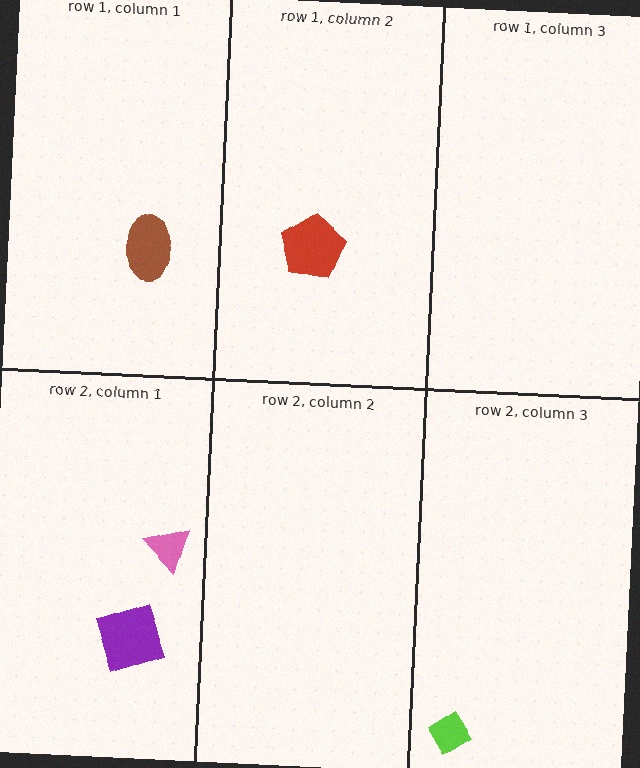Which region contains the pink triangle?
The row 2, column 1 region.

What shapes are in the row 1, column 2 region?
The red pentagon.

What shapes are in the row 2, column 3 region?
The lime diamond.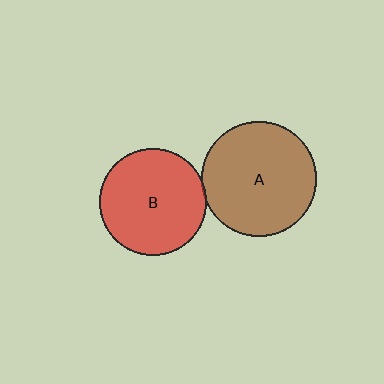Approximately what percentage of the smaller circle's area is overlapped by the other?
Approximately 5%.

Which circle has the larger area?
Circle A (brown).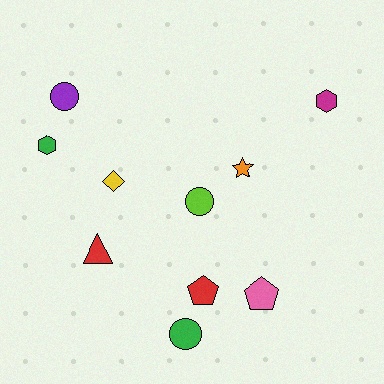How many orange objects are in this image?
There is 1 orange object.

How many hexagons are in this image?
There are 2 hexagons.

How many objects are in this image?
There are 10 objects.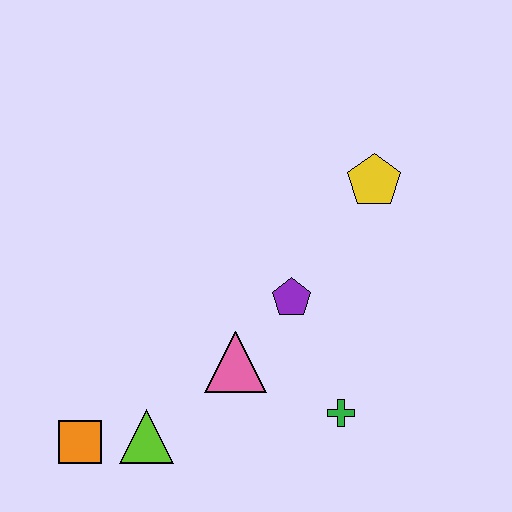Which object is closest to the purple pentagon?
The pink triangle is closest to the purple pentagon.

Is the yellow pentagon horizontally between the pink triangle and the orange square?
No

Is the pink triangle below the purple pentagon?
Yes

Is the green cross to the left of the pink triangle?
No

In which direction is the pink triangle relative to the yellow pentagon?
The pink triangle is below the yellow pentagon.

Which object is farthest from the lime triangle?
The yellow pentagon is farthest from the lime triangle.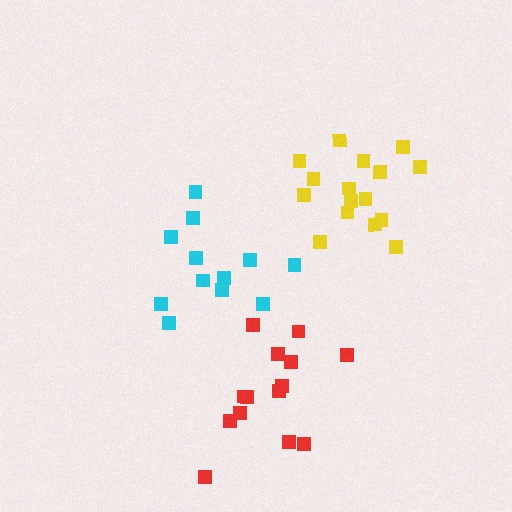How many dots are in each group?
Group 1: 16 dots, Group 2: 12 dots, Group 3: 14 dots (42 total).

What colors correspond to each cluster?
The clusters are colored: yellow, cyan, red.